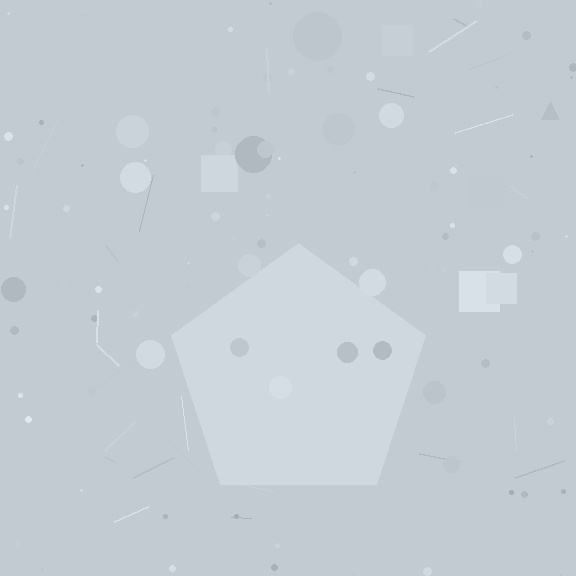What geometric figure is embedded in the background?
A pentagon is embedded in the background.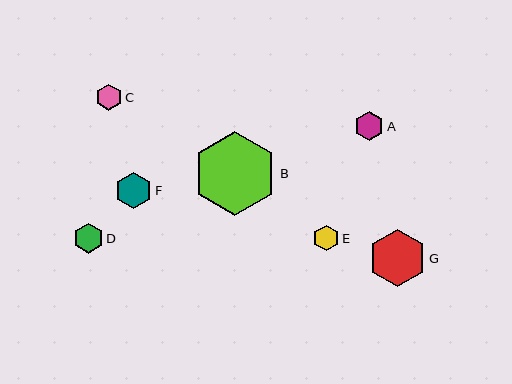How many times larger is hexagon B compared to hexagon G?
Hexagon B is approximately 1.5 times the size of hexagon G.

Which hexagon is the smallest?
Hexagon E is the smallest with a size of approximately 26 pixels.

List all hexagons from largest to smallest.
From largest to smallest: B, G, F, D, A, C, E.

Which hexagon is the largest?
Hexagon B is the largest with a size of approximately 84 pixels.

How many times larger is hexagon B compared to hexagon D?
Hexagon B is approximately 2.8 times the size of hexagon D.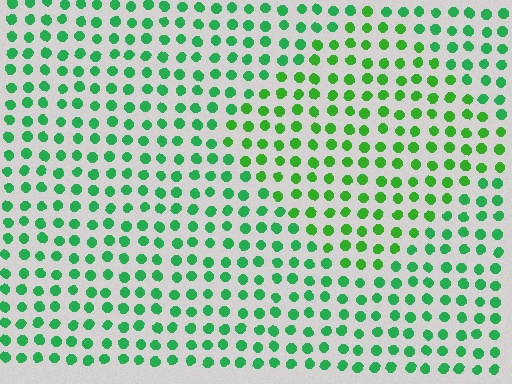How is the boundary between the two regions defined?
The boundary is defined purely by a slight shift in hue (about 25 degrees). Spacing, size, and orientation are identical on both sides.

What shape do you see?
I see a diamond.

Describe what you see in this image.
The image is filled with small green elements in a uniform arrangement. A diamond-shaped region is visible where the elements are tinted to a slightly different hue, forming a subtle color boundary.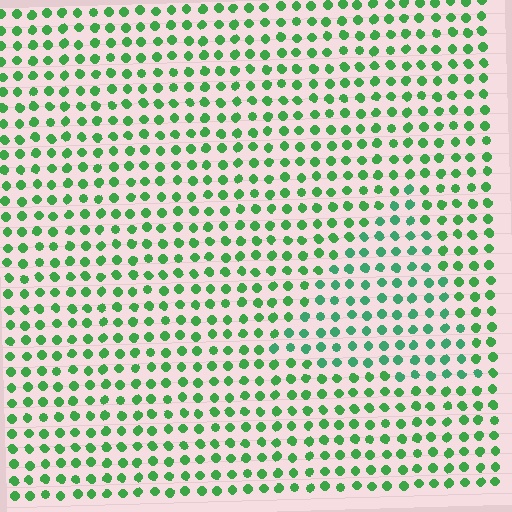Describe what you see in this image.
The image is filled with small green elements in a uniform arrangement. A triangle-shaped region is visible where the elements are tinted to a slightly different hue, forming a subtle color boundary.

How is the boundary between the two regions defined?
The boundary is defined purely by a slight shift in hue (about 23 degrees). Spacing, size, and orientation are identical on both sides.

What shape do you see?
I see a triangle.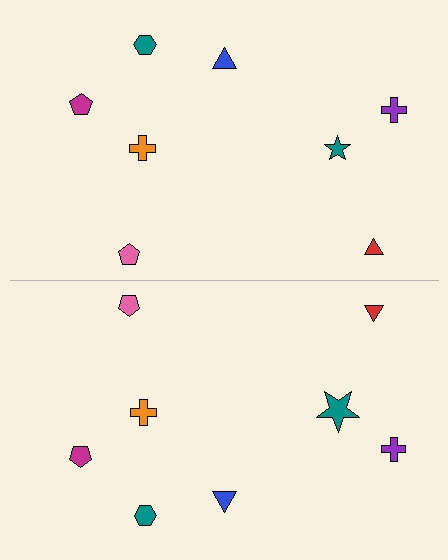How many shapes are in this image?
There are 16 shapes in this image.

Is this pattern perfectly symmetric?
No, the pattern is not perfectly symmetric. The teal star on the bottom side has a different size than its mirror counterpart.